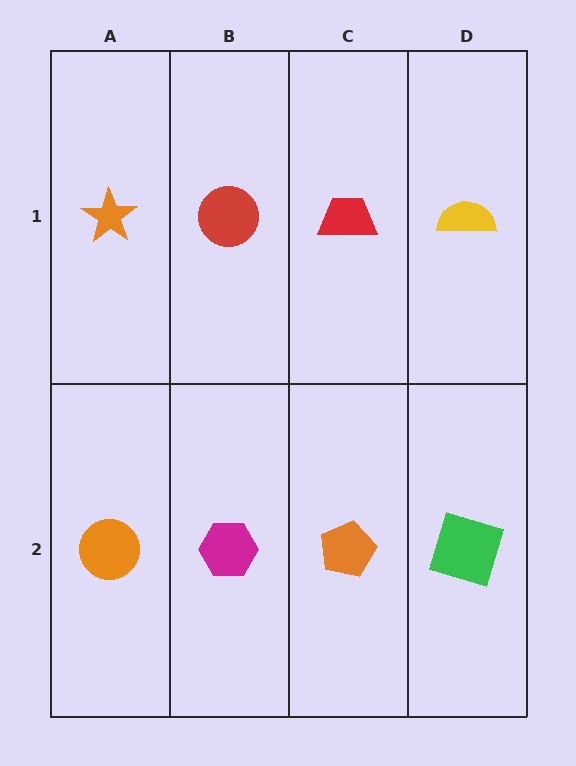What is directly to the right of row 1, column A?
A red circle.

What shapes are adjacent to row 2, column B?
A red circle (row 1, column B), an orange circle (row 2, column A), an orange pentagon (row 2, column C).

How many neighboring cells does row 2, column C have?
3.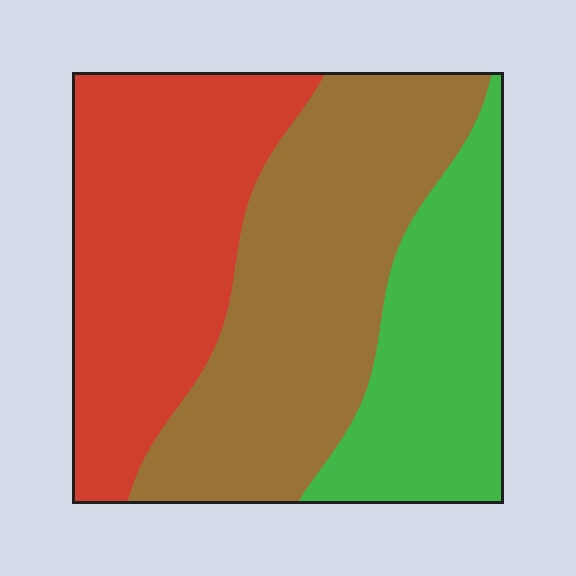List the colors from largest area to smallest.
From largest to smallest: brown, red, green.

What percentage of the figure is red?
Red covers roughly 35% of the figure.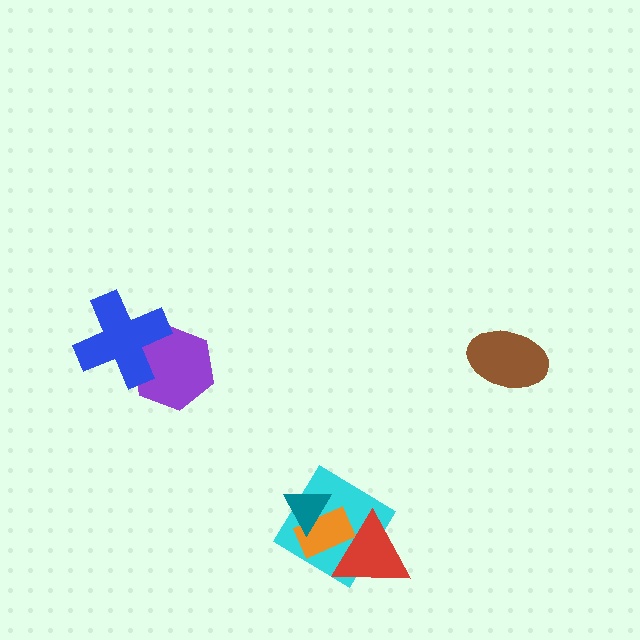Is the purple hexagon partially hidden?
Yes, it is partially covered by another shape.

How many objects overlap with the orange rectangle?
3 objects overlap with the orange rectangle.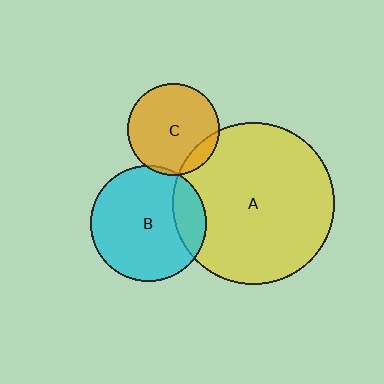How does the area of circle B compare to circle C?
Approximately 1.6 times.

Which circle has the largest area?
Circle A (yellow).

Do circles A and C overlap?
Yes.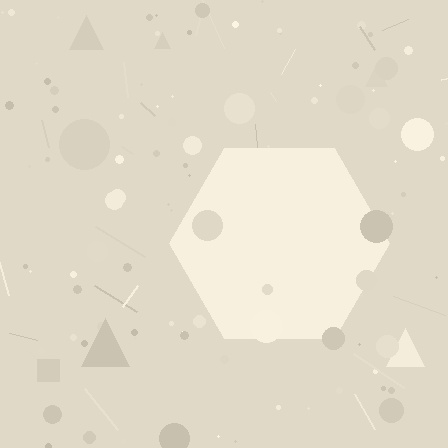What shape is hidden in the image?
A hexagon is hidden in the image.